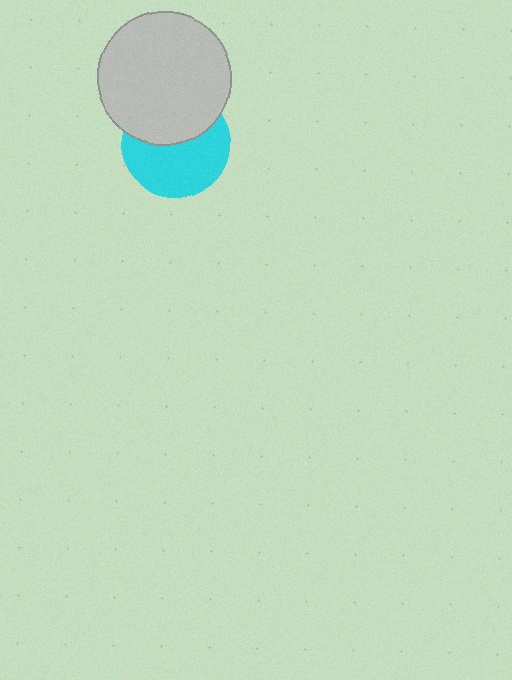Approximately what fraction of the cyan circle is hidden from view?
Roughly 43% of the cyan circle is hidden behind the light gray circle.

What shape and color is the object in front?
The object in front is a light gray circle.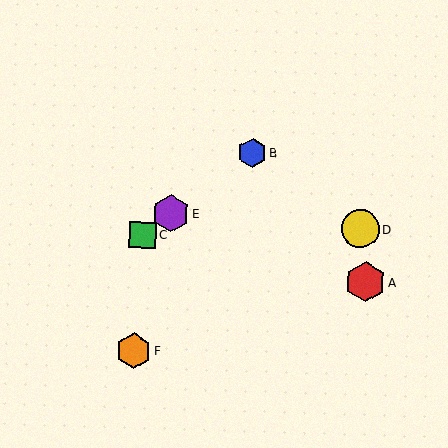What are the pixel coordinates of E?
Object E is at (171, 214).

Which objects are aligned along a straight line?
Objects B, C, E are aligned along a straight line.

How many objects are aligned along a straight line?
3 objects (B, C, E) are aligned along a straight line.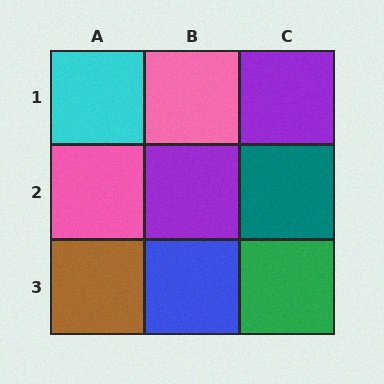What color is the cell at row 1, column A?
Cyan.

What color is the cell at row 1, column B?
Pink.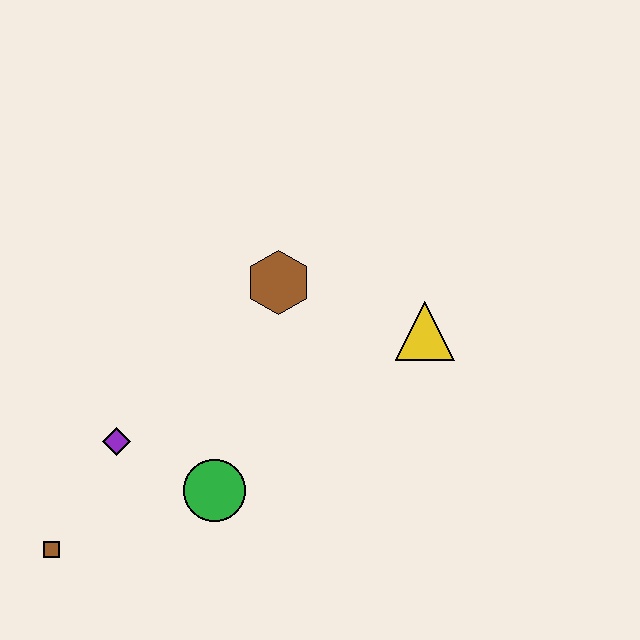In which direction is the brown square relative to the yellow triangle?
The brown square is to the left of the yellow triangle.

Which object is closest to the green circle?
The purple diamond is closest to the green circle.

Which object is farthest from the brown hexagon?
The brown square is farthest from the brown hexagon.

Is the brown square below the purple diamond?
Yes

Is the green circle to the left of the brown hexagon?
Yes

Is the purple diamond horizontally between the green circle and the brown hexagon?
No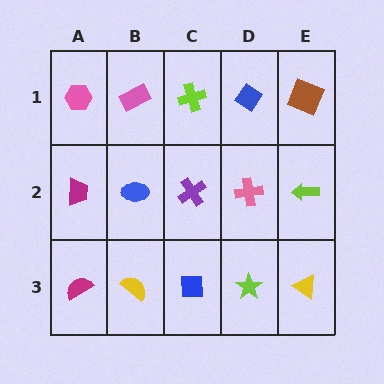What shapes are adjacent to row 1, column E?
A lime arrow (row 2, column E), a blue diamond (row 1, column D).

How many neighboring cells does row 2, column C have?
4.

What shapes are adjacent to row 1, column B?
A blue ellipse (row 2, column B), a pink hexagon (row 1, column A), a lime cross (row 1, column C).